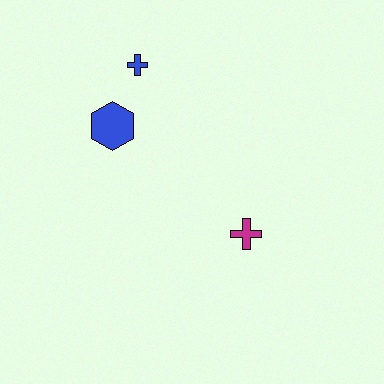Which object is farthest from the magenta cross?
The blue cross is farthest from the magenta cross.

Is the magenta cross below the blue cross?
Yes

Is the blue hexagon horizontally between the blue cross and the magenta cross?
No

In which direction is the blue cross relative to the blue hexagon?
The blue cross is above the blue hexagon.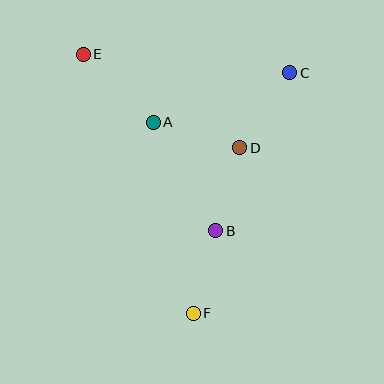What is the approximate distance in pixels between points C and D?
The distance between C and D is approximately 90 pixels.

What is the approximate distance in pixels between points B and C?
The distance between B and C is approximately 174 pixels.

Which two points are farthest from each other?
Points E and F are farthest from each other.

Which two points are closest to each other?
Points B and F are closest to each other.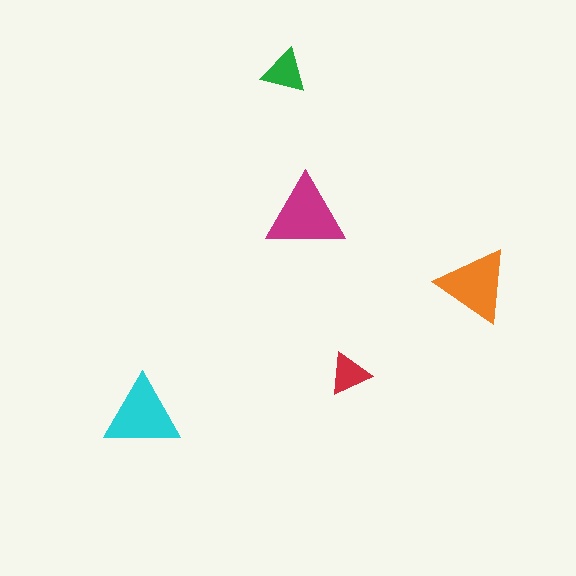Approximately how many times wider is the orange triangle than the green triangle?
About 1.5 times wider.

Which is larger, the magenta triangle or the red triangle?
The magenta one.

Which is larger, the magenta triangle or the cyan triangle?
The magenta one.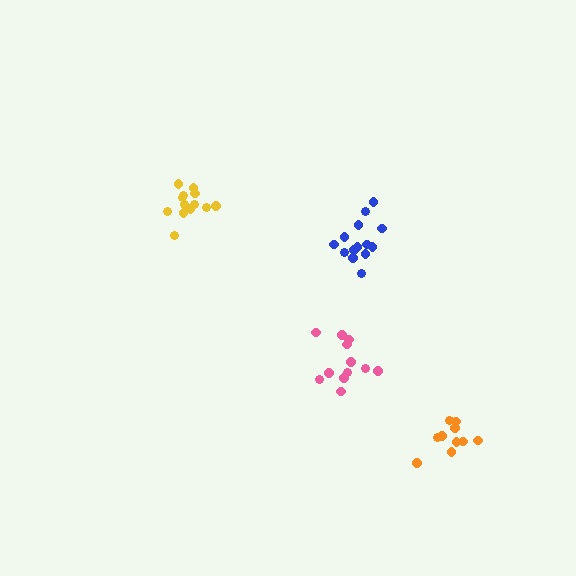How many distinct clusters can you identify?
There are 4 distinct clusters.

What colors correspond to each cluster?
The clusters are colored: pink, blue, orange, yellow.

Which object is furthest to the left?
The yellow cluster is leftmost.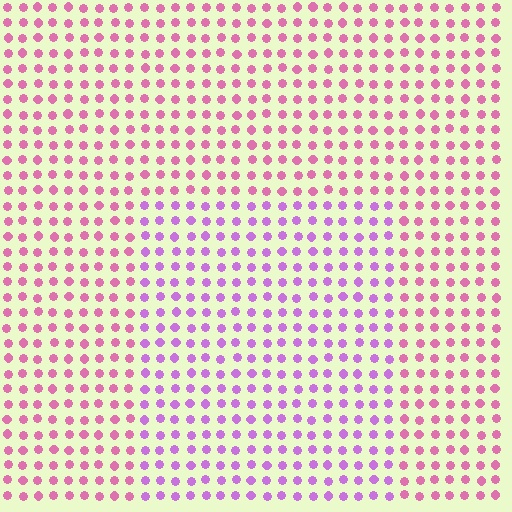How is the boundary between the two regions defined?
The boundary is defined purely by a slight shift in hue (about 38 degrees). Spacing, size, and orientation are identical on both sides.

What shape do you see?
I see a rectangle.